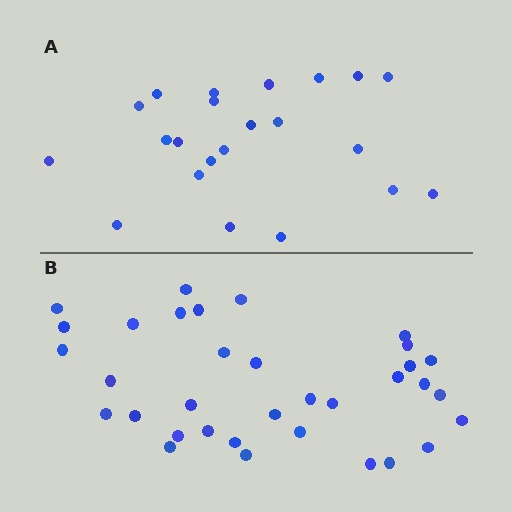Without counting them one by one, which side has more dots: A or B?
Region B (the bottom region) has more dots.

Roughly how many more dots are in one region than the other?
Region B has roughly 12 or so more dots than region A.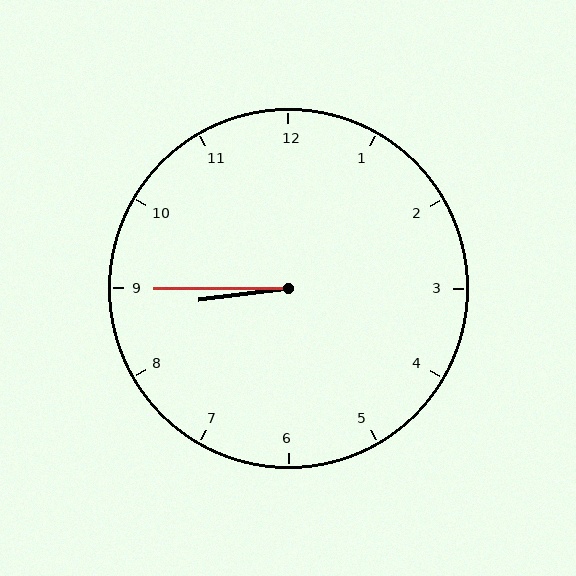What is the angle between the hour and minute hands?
Approximately 8 degrees.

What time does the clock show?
8:45.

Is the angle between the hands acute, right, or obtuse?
It is acute.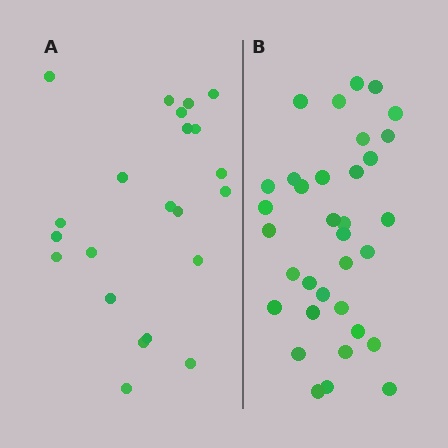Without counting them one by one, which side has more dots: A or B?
Region B (the right region) has more dots.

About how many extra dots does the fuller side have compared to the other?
Region B has roughly 12 or so more dots than region A.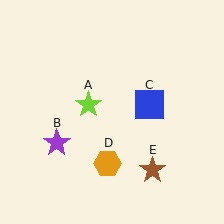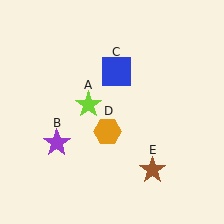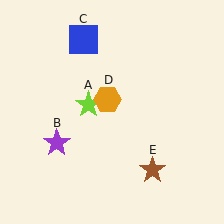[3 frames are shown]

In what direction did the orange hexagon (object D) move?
The orange hexagon (object D) moved up.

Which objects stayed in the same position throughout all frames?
Lime star (object A) and purple star (object B) and brown star (object E) remained stationary.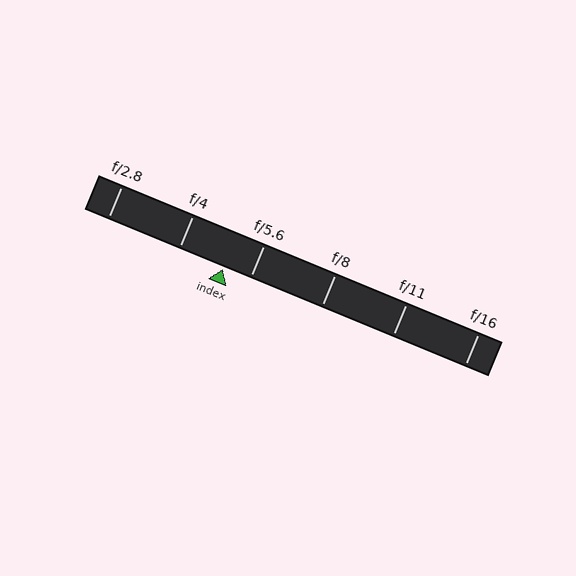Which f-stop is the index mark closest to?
The index mark is closest to f/5.6.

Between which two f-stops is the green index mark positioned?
The index mark is between f/4 and f/5.6.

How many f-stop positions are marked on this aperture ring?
There are 6 f-stop positions marked.